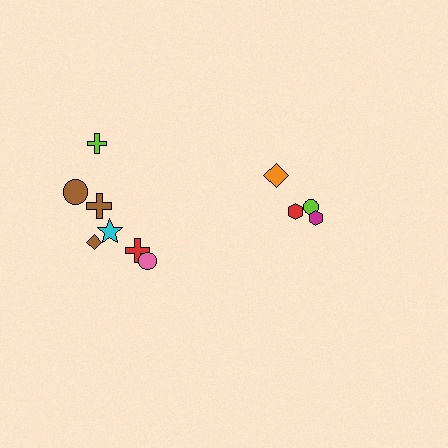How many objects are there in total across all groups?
There are 11 objects.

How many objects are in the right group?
There are 4 objects.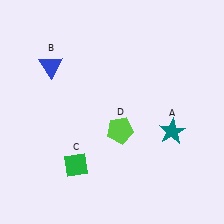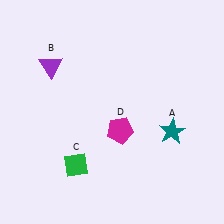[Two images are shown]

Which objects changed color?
B changed from blue to purple. D changed from lime to magenta.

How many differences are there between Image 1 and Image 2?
There are 2 differences between the two images.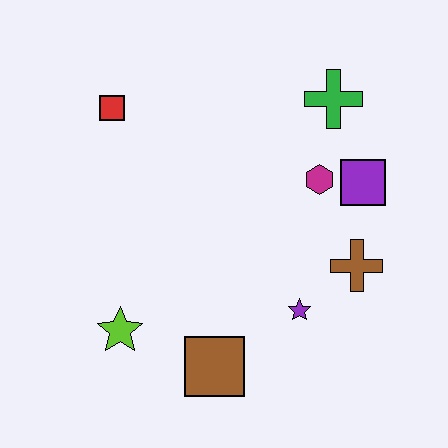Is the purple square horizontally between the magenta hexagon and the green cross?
No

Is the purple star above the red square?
No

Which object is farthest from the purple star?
The red square is farthest from the purple star.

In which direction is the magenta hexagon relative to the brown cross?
The magenta hexagon is above the brown cross.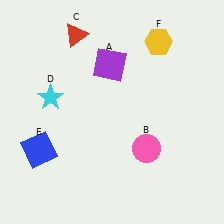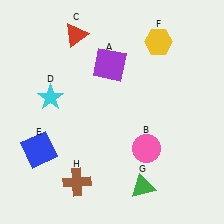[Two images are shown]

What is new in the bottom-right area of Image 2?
A green triangle (G) was added in the bottom-right area of Image 2.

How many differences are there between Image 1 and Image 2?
There are 2 differences between the two images.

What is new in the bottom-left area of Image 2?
A brown cross (H) was added in the bottom-left area of Image 2.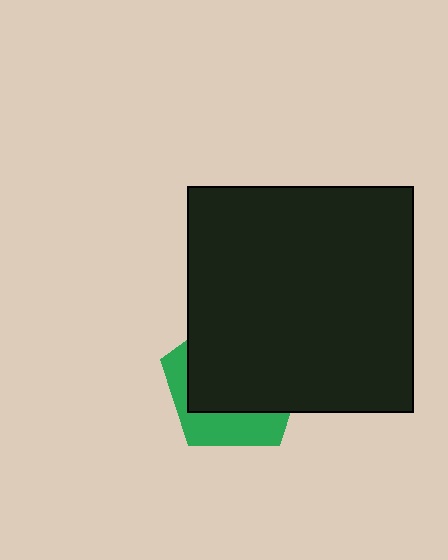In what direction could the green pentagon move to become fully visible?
The green pentagon could move toward the lower-left. That would shift it out from behind the black square entirely.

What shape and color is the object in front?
The object in front is a black square.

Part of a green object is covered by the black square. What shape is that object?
It is a pentagon.